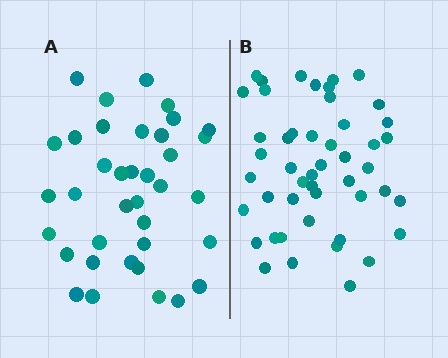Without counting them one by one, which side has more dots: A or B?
Region B (the right region) has more dots.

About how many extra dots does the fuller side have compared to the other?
Region B has roughly 12 or so more dots than region A.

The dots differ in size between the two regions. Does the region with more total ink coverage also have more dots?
No. Region A has more total ink coverage because its dots are larger, but region B actually contains more individual dots. Total area can be misleading — the number of items is what matters here.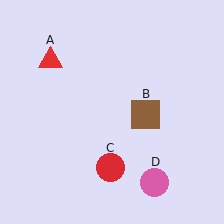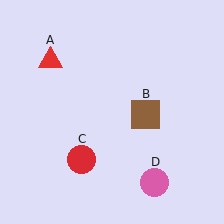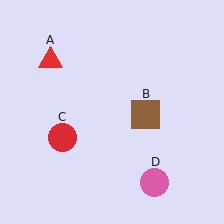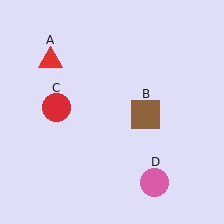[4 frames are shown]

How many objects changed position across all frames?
1 object changed position: red circle (object C).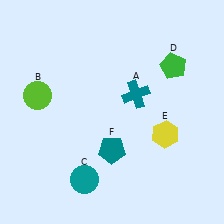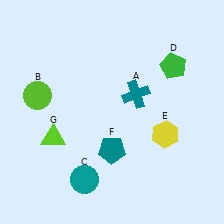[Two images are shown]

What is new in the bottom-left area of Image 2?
A lime triangle (G) was added in the bottom-left area of Image 2.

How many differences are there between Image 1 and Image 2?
There is 1 difference between the two images.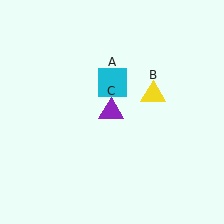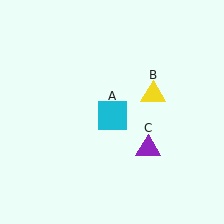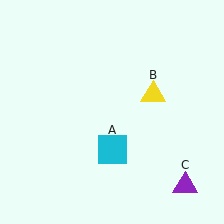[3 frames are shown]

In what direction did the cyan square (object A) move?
The cyan square (object A) moved down.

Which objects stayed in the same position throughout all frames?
Yellow triangle (object B) remained stationary.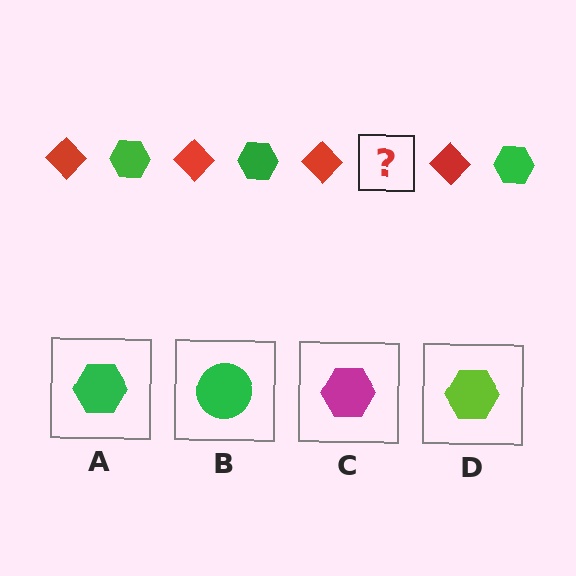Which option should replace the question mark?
Option A.